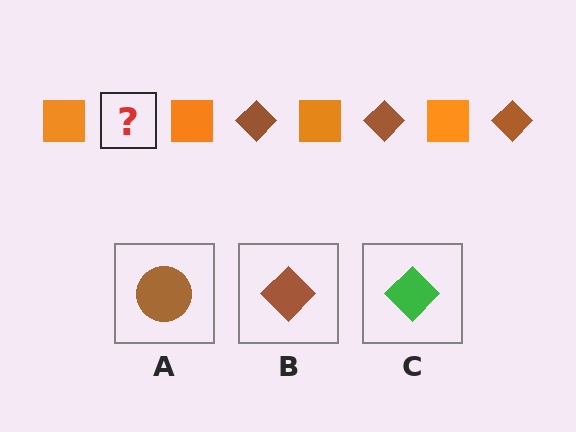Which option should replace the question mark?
Option B.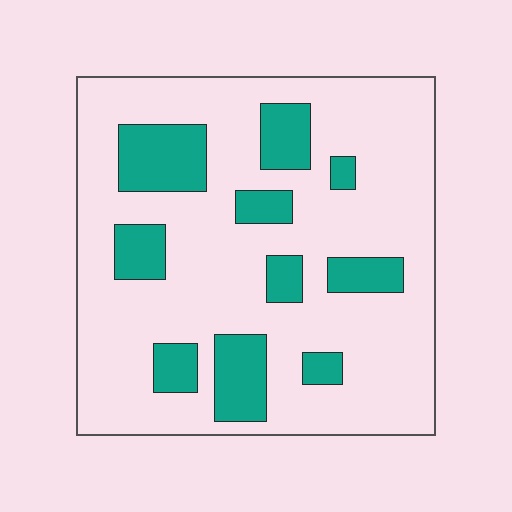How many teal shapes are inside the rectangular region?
10.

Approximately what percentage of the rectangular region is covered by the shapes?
Approximately 20%.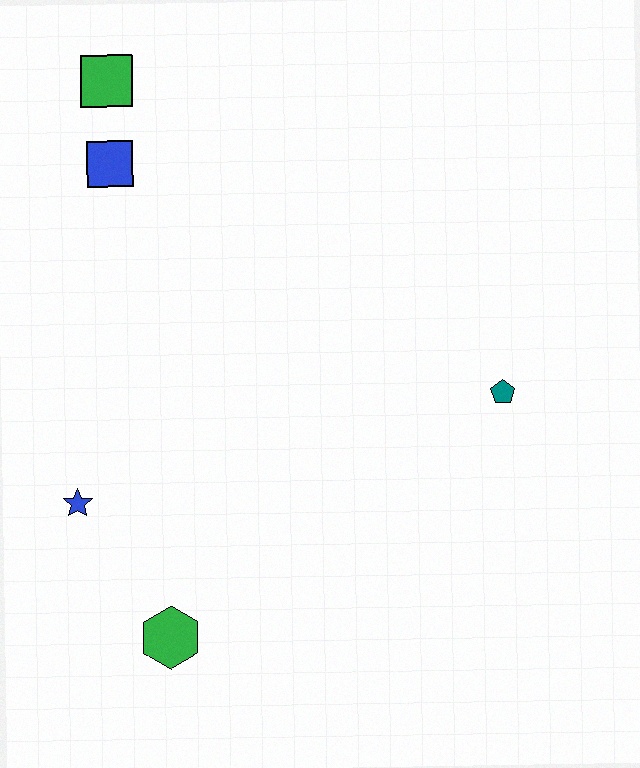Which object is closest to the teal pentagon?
The green hexagon is closest to the teal pentagon.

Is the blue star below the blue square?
Yes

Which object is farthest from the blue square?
The green hexagon is farthest from the blue square.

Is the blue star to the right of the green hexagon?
No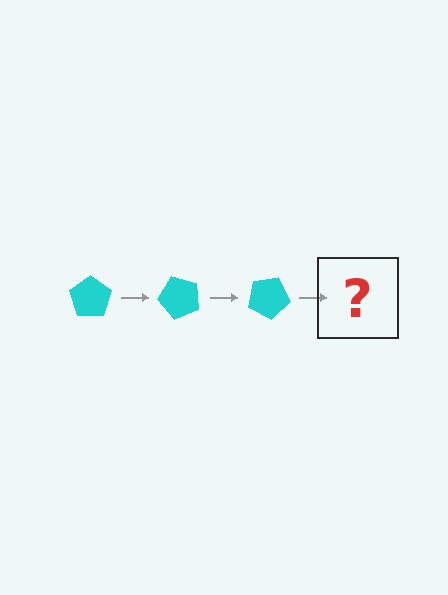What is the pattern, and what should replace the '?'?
The pattern is that the pentagon rotates 50 degrees each step. The '?' should be a cyan pentagon rotated 150 degrees.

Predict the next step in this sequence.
The next step is a cyan pentagon rotated 150 degrees.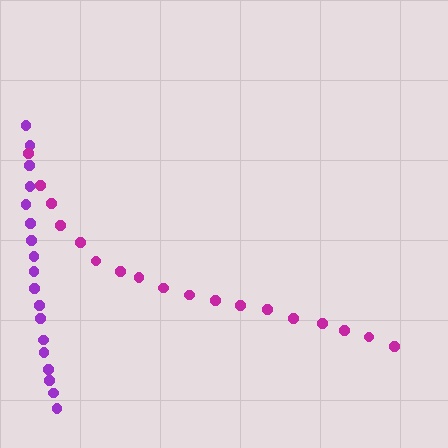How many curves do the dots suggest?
There are 2 distinct paths.